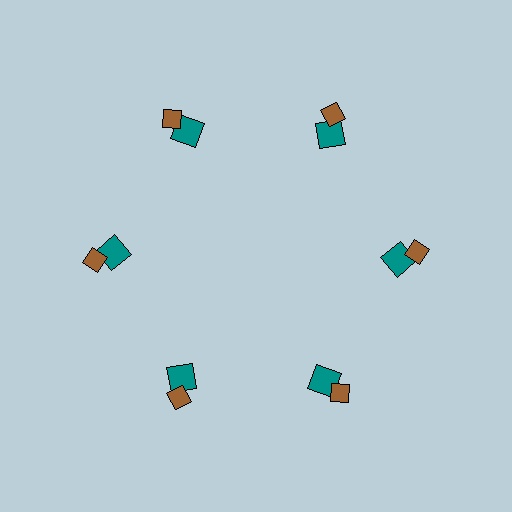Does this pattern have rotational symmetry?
Yes, this pattern has 6-fold rotational symmetry. It looks the same after rotating 60 degrees around the center.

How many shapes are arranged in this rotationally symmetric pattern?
There are 12 shapes, arranged in 6 groups of 2.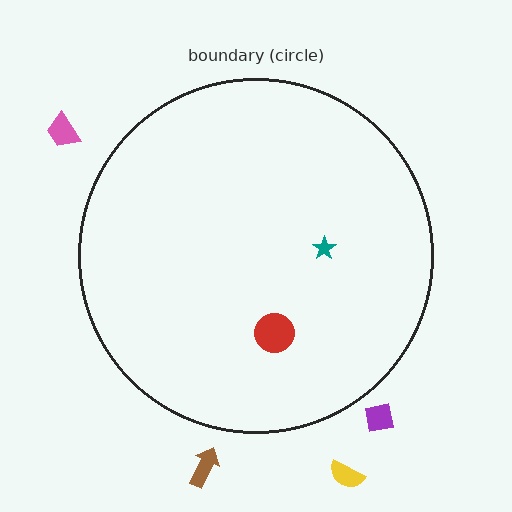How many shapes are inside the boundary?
2 inside, 4 outside.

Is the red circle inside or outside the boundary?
Inside.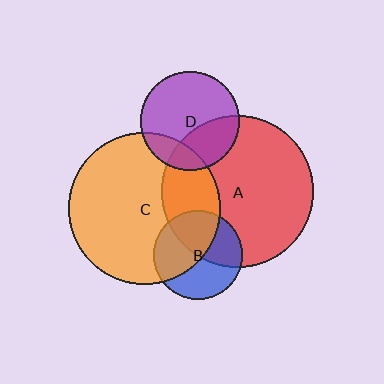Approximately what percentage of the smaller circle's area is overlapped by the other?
Approximately 30%.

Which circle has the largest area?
Circle C (orange).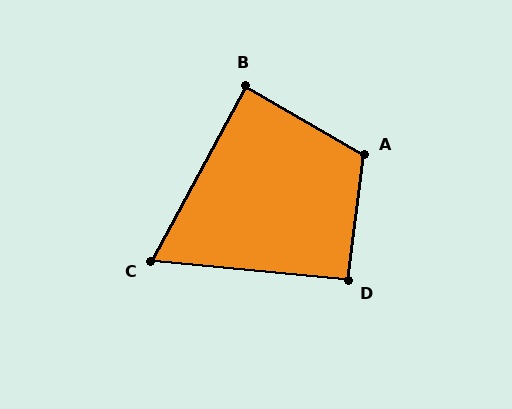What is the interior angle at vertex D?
Approximately 92 degrees (approximately right).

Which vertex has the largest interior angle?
A, at approximately 113 degrees.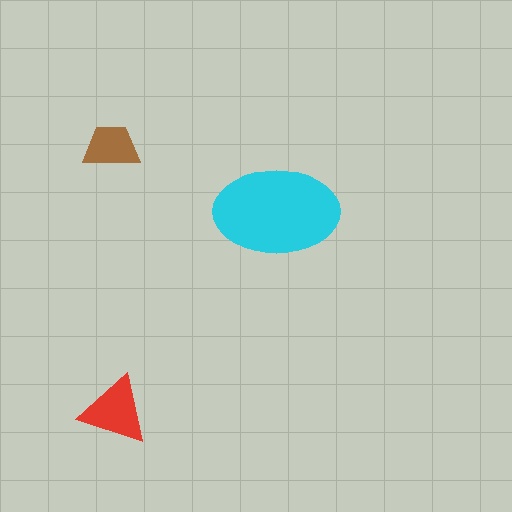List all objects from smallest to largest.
The brown trapezoid, the red triangle, the cyan ellipse.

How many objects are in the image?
There are 3 objects in the image.